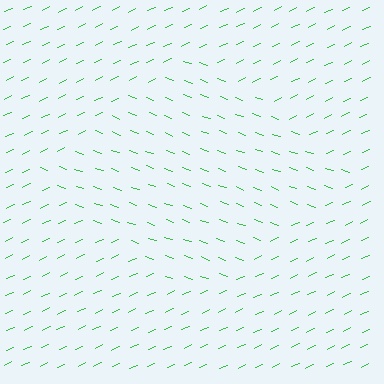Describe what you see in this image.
The image is filled with small green line segments. A diamond region in the image has lines oriented differently from the surrounding lines, creating a visible texture boundary.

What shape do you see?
I see a diamond.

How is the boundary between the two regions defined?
The boundary is defined purely by a change in line orientation (approximately 45 degrees difference). All lines are the same color and thickness.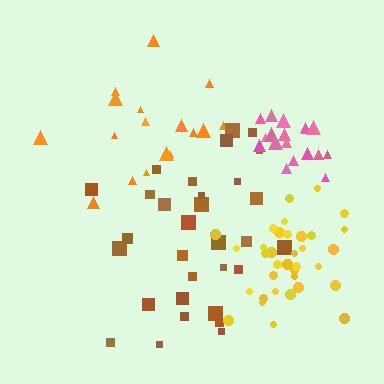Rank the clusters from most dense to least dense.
pink, yellow, brown, orange.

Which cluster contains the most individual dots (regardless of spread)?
Yellow (35).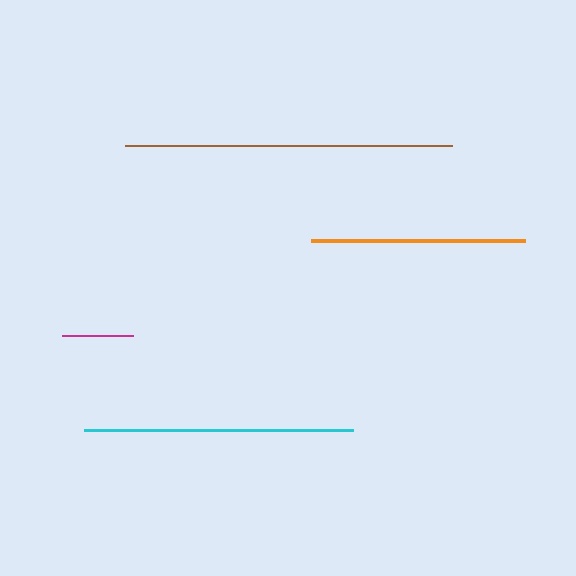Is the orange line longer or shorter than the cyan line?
The cyan line is longer than the orange line.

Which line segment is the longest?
The brown line is the longest at approximately 327 pixels.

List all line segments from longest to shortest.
From longest to shortest: brown, cyan, orange, magenta.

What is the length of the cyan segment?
The cyan segment is approximately 270 pixels long.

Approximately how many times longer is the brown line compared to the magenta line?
The brown line is approximately 4.6 times the length of the magenta line.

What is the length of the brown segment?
The brown segment is approximately 327 pixels long.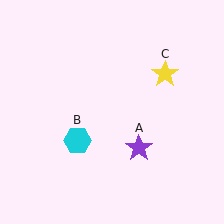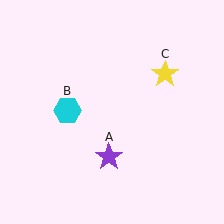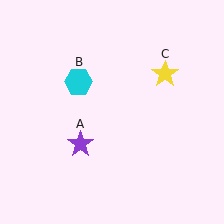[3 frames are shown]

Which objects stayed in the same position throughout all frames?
Yellow star (object C) remained stationary.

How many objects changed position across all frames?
2 objects changed position: purple star (object A), cyan hexagon (object B).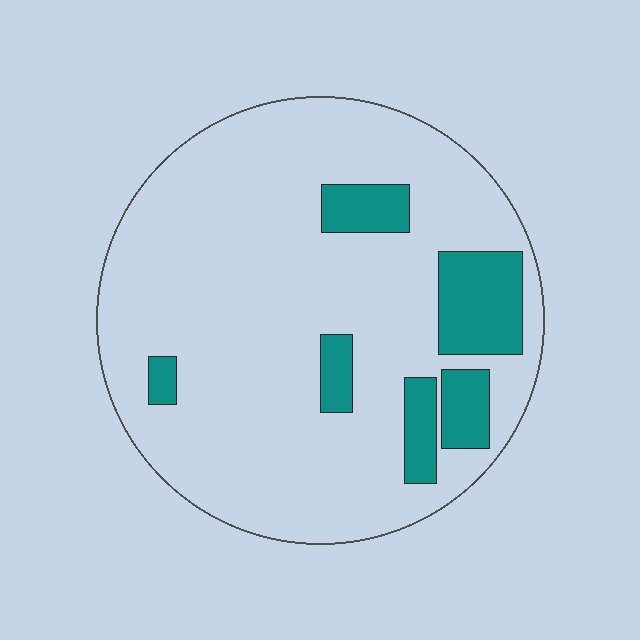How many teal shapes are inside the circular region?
6.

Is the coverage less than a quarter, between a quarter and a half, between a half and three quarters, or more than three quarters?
Less than a quarter.